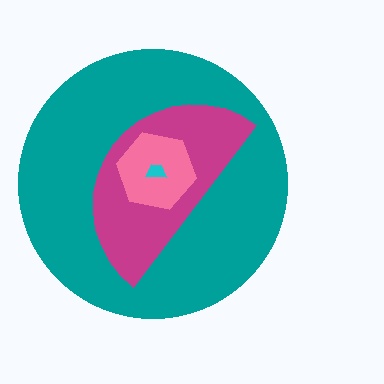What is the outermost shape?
The teal circle.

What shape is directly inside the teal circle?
The magenta semicircle.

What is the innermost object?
The cyan trapezoid.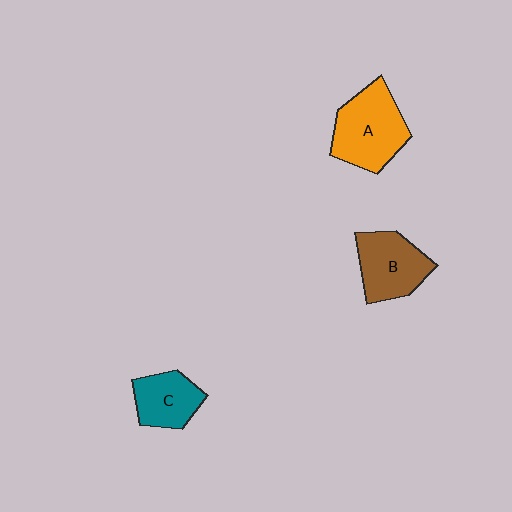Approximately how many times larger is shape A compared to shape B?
Approximately 1.2 times.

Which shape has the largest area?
Shape A (orange).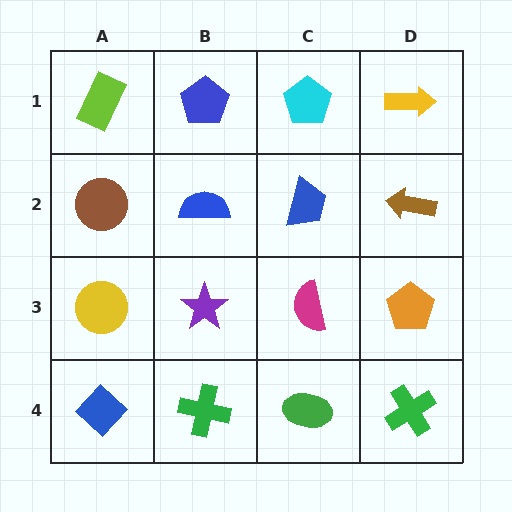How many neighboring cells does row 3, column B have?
4.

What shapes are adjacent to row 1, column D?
A brown arrow (row 2, column D), a cyan pentagon (row 1, column C).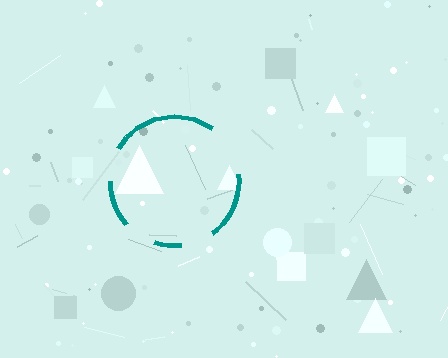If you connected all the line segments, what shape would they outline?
They would outline a circle.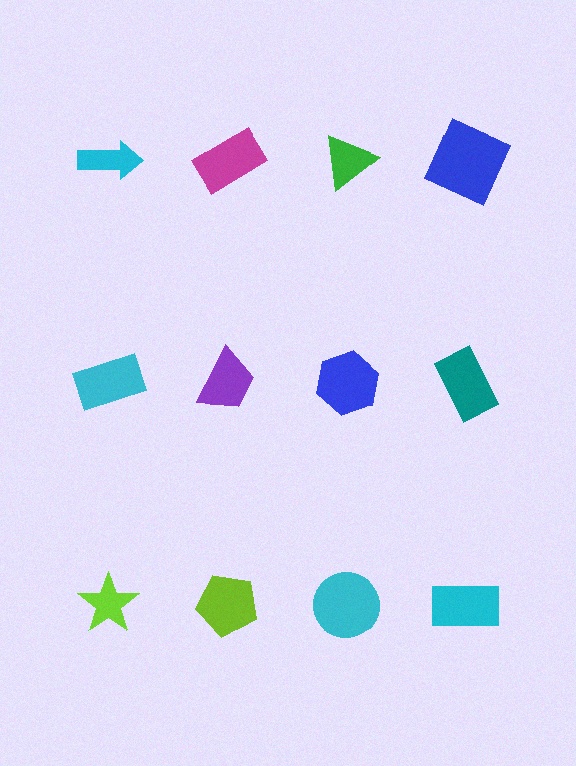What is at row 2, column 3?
A blue hexagon.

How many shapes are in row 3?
4 shapes.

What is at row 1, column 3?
A green triangle.